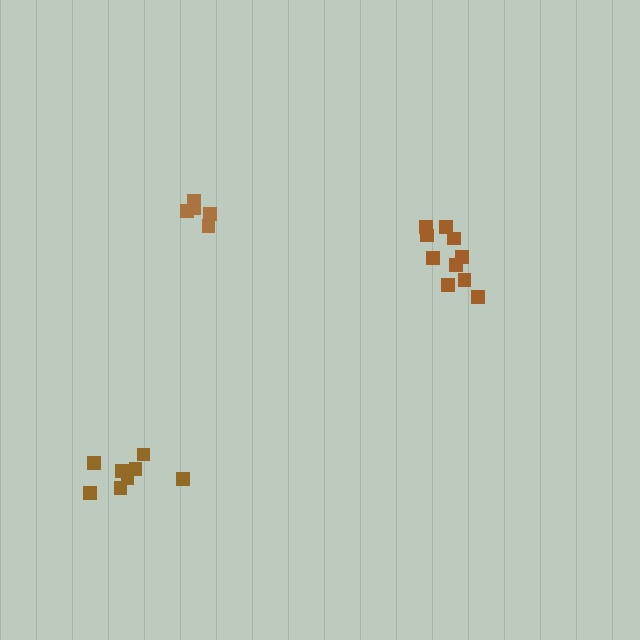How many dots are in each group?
Group 1: 5 dots, Group 2: 8 dots, Group 3: 10 dots (23 total).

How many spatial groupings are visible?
There are 3 spatial groupings.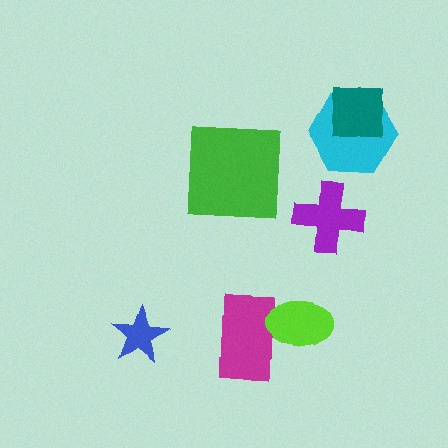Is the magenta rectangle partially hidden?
Yes, it is partially covered by another shape.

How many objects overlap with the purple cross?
0 objects overlap with the purple cross.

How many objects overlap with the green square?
0 objects overlap with the green square.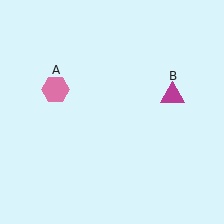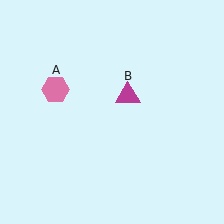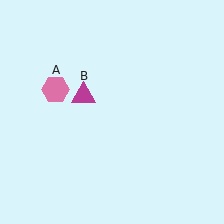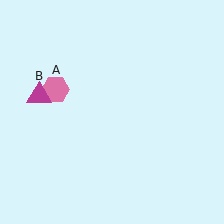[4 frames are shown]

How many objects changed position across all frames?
1 object changed position: magenta triangle (object B).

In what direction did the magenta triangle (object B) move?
The magenta triangle (object B) moved left.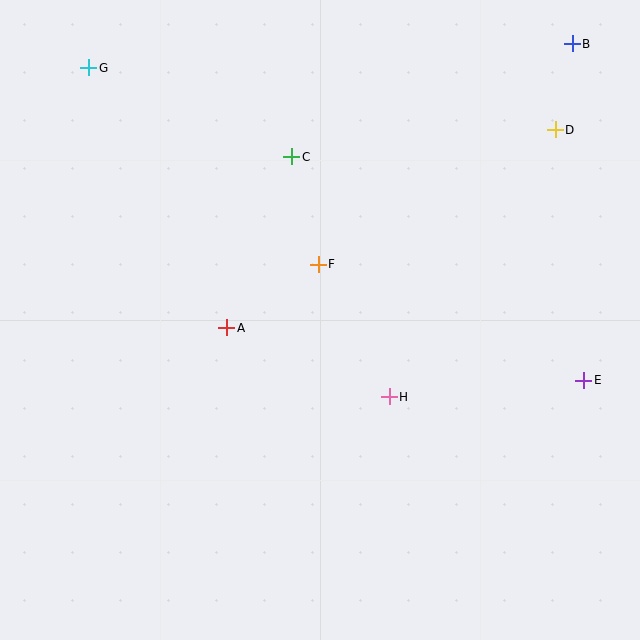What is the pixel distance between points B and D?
The distance between B and D is 88 pixels.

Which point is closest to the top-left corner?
Point G is closest to the top-left corner.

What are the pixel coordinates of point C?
Point C is at (292, 157).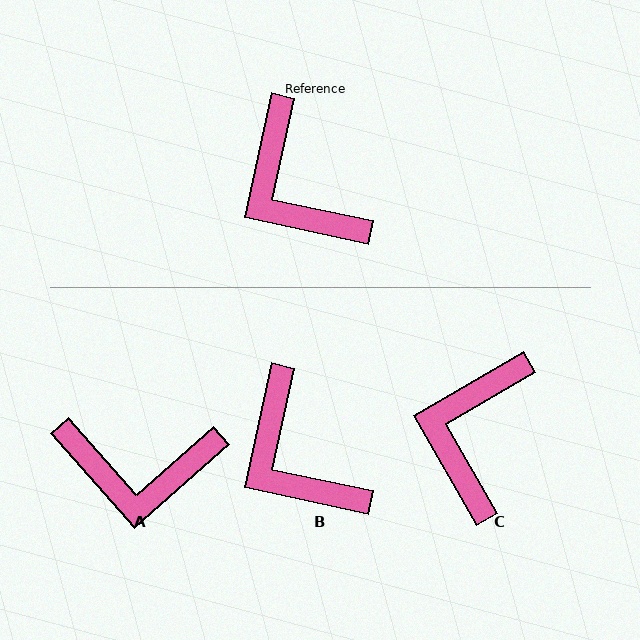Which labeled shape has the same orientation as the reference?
B.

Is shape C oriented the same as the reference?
No, it is off by about 48 degrees.